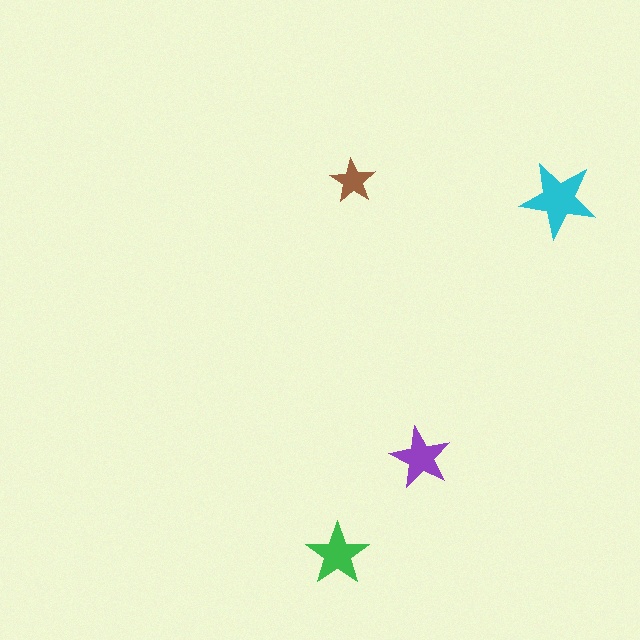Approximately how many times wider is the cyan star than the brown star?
About 1.5 times wider.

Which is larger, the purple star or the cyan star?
The cyan one.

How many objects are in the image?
There are 4 objects in the image.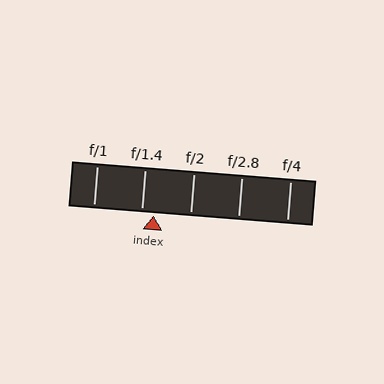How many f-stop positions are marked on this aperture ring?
There are 5 f-stop positions marked.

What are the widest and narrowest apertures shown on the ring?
The widest aperture shown is f/1 and the narrowest is f/4.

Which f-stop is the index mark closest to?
The index mark is closest to f/1.4.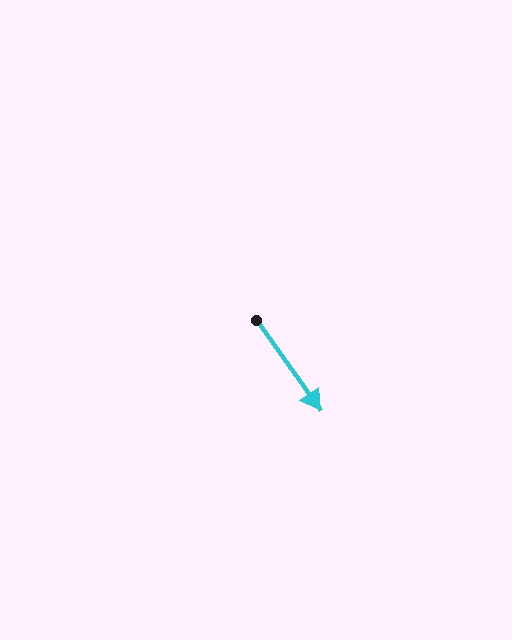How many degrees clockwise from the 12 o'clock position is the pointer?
Approximately 145 degrees.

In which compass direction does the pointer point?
Southeast.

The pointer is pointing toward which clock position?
Roughly 5 o'clock.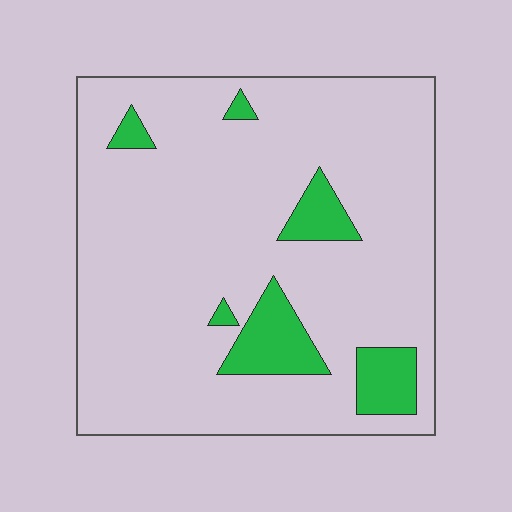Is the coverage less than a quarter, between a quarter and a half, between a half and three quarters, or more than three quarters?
Less than a quarter.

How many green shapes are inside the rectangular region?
6.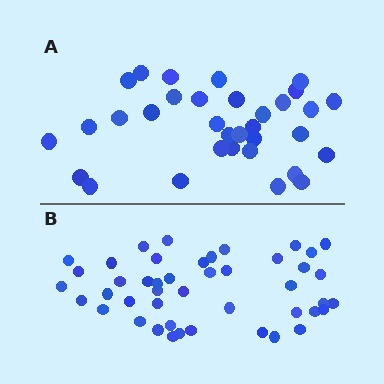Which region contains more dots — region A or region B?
Region B (the bottom region) has more dots.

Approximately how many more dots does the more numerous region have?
Region B has roughly 12 or so more dots than region A.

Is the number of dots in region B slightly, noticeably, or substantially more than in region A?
Region B has noticeably more, but not dramatically so. The ratio is roughly 1.4 to 1.